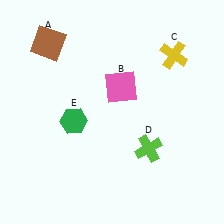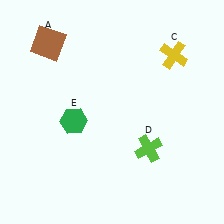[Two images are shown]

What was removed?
The pink square (B) was removed in Image 2.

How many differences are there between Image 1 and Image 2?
There is 1 difference between the two images.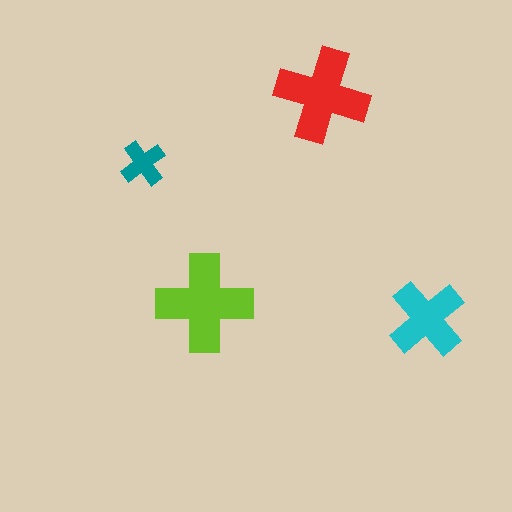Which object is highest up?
The red cross is topmost.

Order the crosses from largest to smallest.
the lime one, the red one, the cyan one, the teal one.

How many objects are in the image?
There are 4 objects in the image.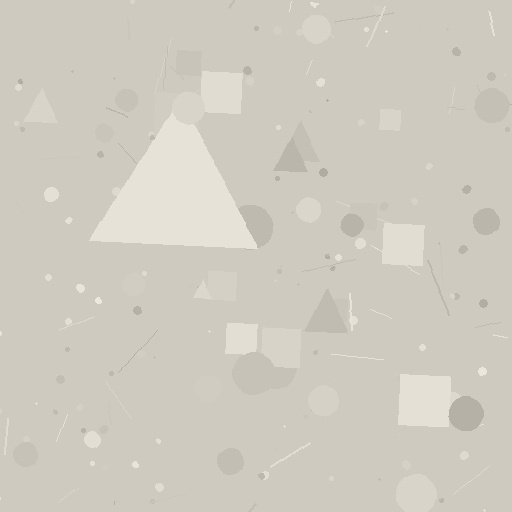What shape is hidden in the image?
A triangle is hidden in the image.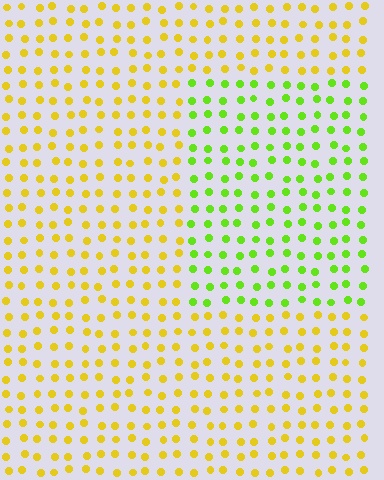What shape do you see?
I see a rectangle.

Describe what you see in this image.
The image is filled with small yellow elements in a uniform arrangement. A rectangle-shaped region is visible where the elements are tinted to a slightly different hue, forming a subtle color boundary.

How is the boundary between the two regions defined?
The boundary is defined purely by a slight shift in hue (about 46 degrees). Spacing, size, and orientation are identical on both sides.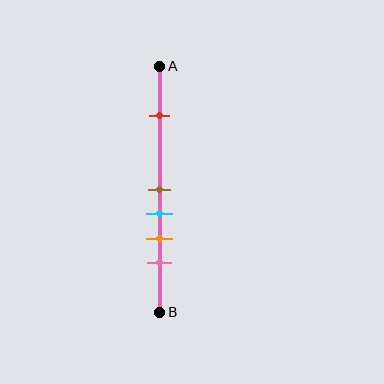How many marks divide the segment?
There are 5 marks dividing the segment.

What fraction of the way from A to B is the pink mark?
The pink mark is approximately 80% (0.8) of the way from A to B.